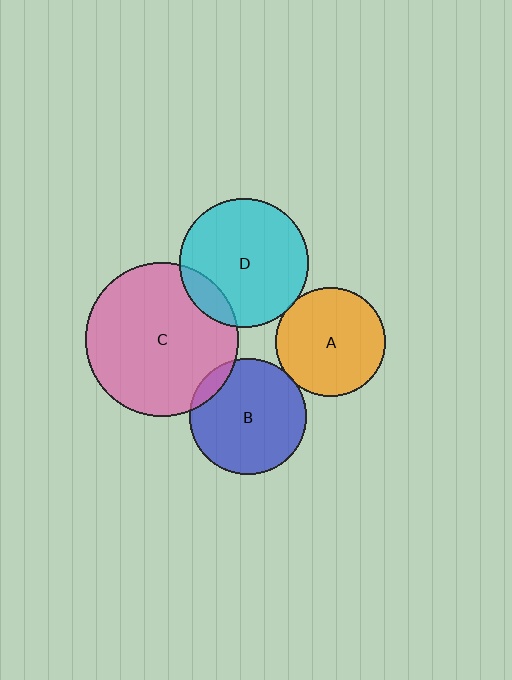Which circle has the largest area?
Circle C (pink).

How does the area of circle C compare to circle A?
Approximately 2.0 times.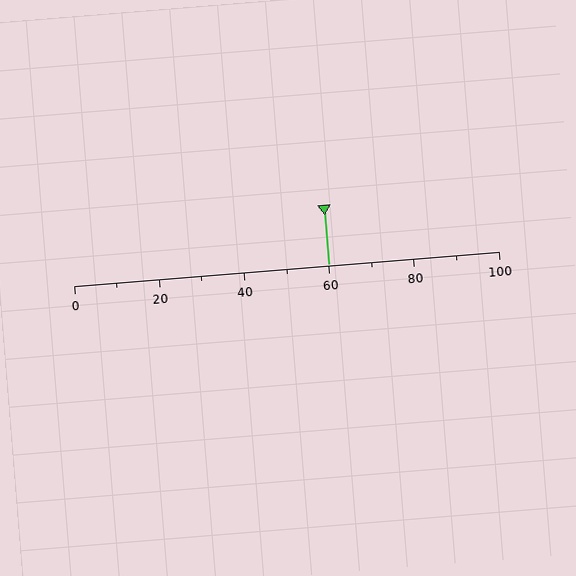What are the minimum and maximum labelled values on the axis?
The axis runs from 0 to 100.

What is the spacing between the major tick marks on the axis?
The major ticks are spaced 20 apart.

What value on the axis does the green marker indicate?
The marker indicates approximately 60.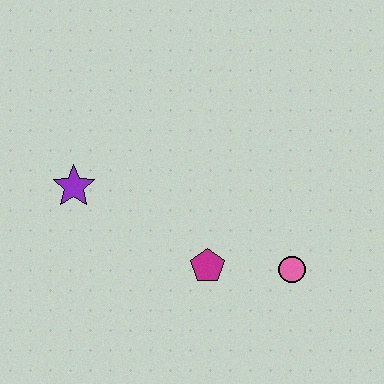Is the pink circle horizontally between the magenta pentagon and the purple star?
No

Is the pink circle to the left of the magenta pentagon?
No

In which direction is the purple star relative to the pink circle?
The purple star is to the left of the pink circle.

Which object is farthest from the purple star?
The pink circle is farthest from the purple star.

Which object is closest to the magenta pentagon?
The pink circle is closest to the magenta pentagon.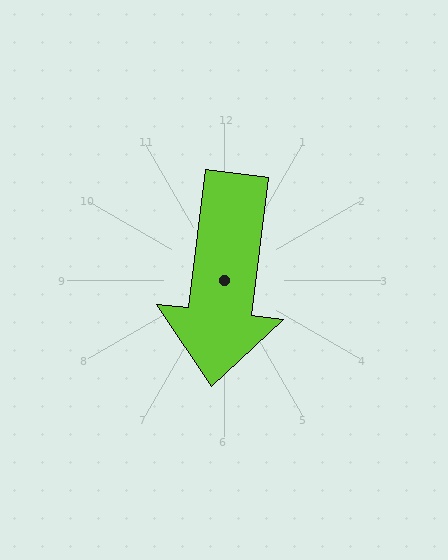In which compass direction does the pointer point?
South.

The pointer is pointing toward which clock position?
Roughly 6 o'clock.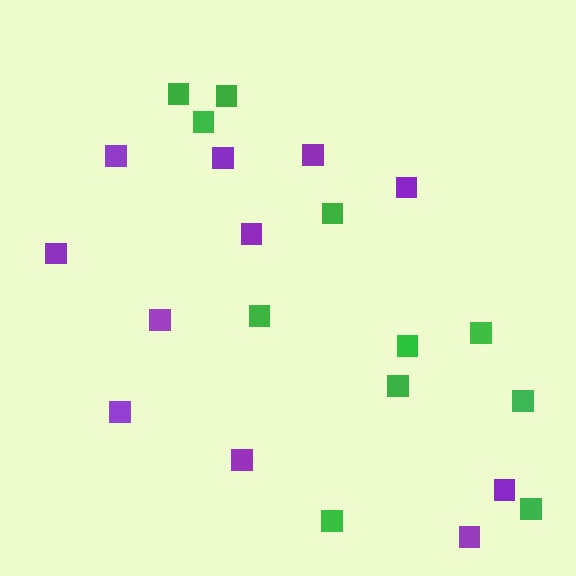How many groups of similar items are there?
There are 2 groups: one group of purple squares (11) and one group of green squares (11).